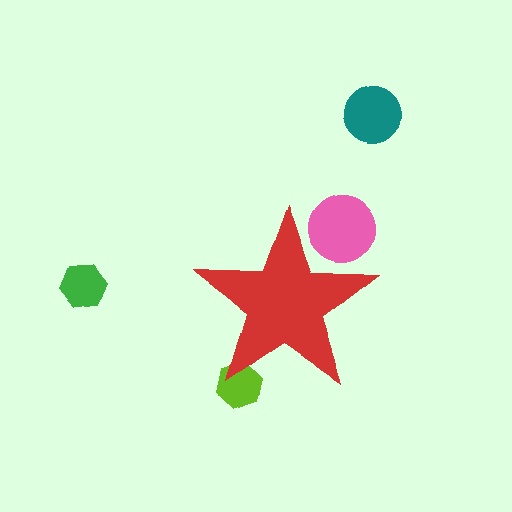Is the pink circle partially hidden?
Yes, the pink circle is partially hidden behind the red star.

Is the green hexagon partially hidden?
No, the green hexagon is fully visible.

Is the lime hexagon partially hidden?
Yes, the lime hexagon is partially hidden behind the red star.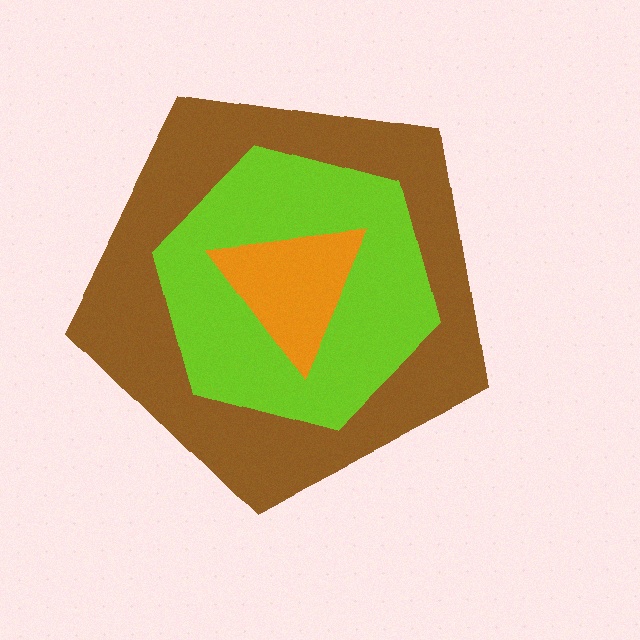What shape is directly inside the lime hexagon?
The orange triangle.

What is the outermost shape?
The brown pentagon.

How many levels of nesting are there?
3.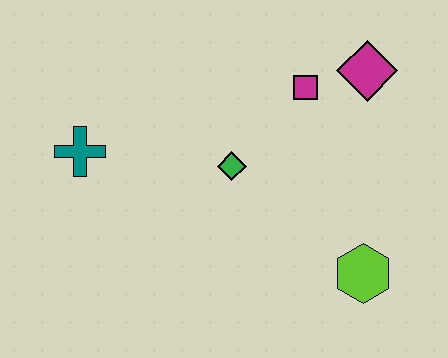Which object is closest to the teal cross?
The green diamond is closest to the teal cross.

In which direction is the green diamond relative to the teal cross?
The green diamond is to the right of the teal cross.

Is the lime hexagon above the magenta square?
No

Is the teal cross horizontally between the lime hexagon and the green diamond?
No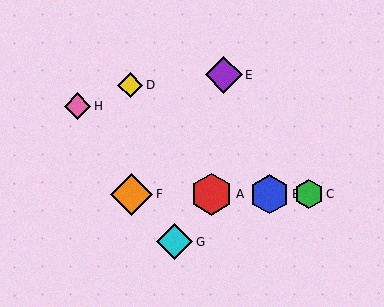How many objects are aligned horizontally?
4 objects (A, B, C, F) are aligned horizontally.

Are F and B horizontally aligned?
Yes, both are at y≈194.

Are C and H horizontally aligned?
No, C is at y≈194 and H is at y≈106.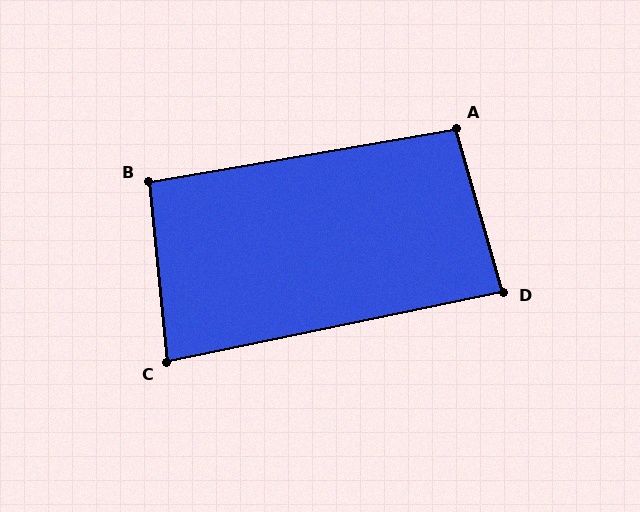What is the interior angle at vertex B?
Approximately 94 degrees (approximately right).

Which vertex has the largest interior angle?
A, at approximately 96 degrees.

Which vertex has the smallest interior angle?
C, at approximately 84 degrees.